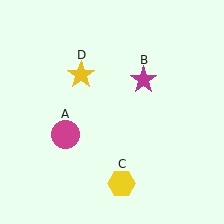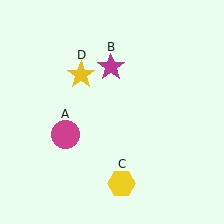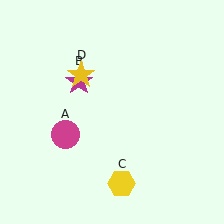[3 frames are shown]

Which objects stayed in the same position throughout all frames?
Magenta circle (object A) and yellow hexagon (object C) and yellow star (object D) remained stationary.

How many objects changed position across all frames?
1 object changed position: magenta star (object B).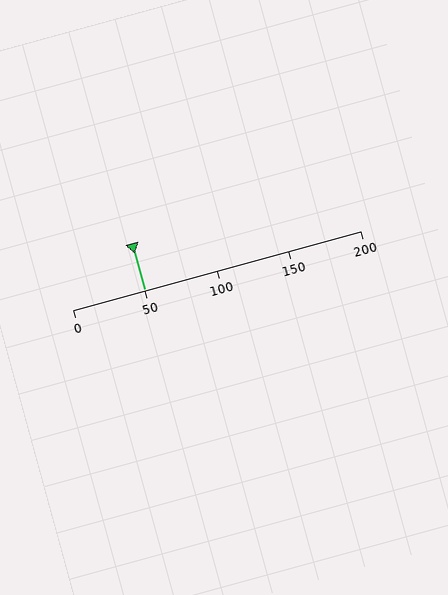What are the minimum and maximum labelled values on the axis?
The axis runs from 0 to 200.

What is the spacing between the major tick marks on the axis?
The major ticks are spaced 50 apart.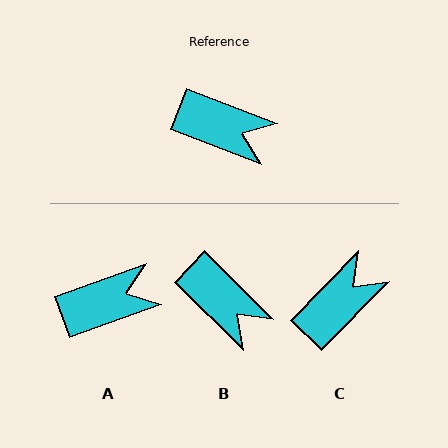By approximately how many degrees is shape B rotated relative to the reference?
Approximately 24 degrees clockwise.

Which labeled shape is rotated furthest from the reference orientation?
C, about 66 degrees away.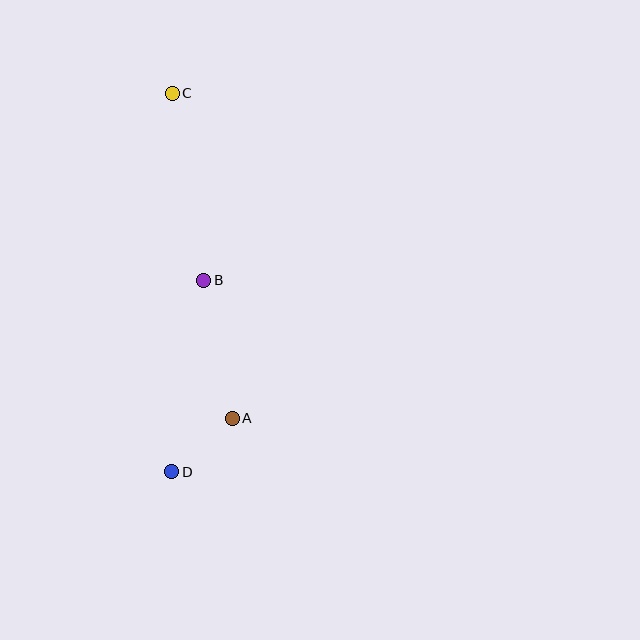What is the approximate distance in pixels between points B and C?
The distance between B and C is approximately 189 pixels.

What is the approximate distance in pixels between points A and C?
The distance between A and C is approximately 331 pixels.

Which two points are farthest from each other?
Points C and D are farthest from each other.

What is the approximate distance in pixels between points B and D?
The distance between B and D is approximately 194 pixels.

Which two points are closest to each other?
Points A and D are closest to each other.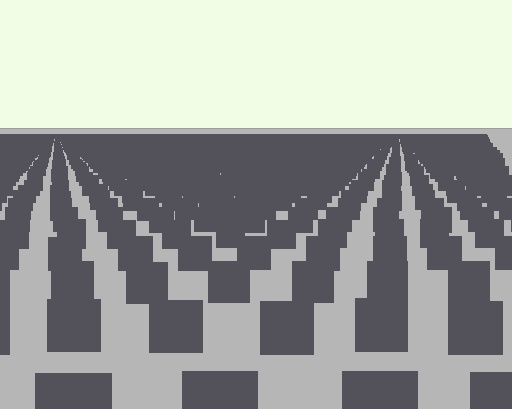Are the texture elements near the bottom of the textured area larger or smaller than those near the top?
Larger. Near the bottom, elements are closer to the viewer and appear at a bigger on-screen size.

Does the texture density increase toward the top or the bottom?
Density increases toward the top.